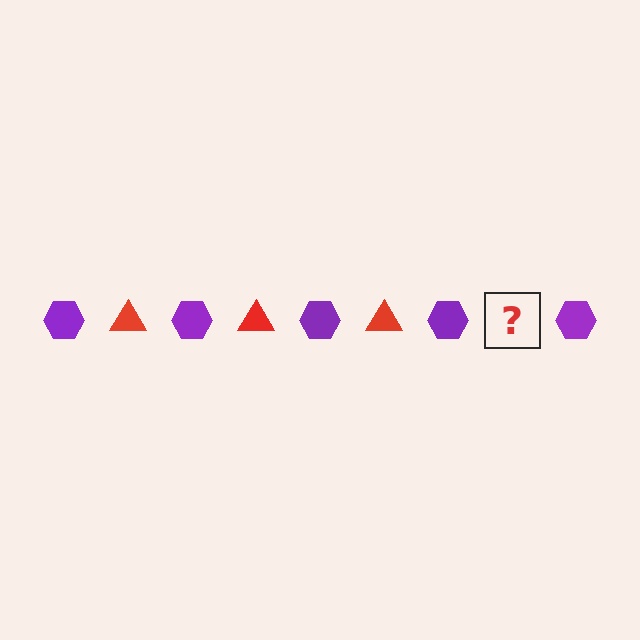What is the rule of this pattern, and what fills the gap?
The rule is that the pattern alternates between purple hexagon and red triangle. The gap should be filled with a red triangle.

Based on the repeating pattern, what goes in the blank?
The blank should be a red triangle.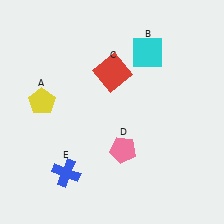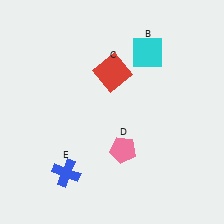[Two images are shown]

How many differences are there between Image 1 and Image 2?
There is 1 difference between the two images.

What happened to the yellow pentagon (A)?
The yellow pentagon (A) was removed in Image 2. It was in the top-left area of Image 1.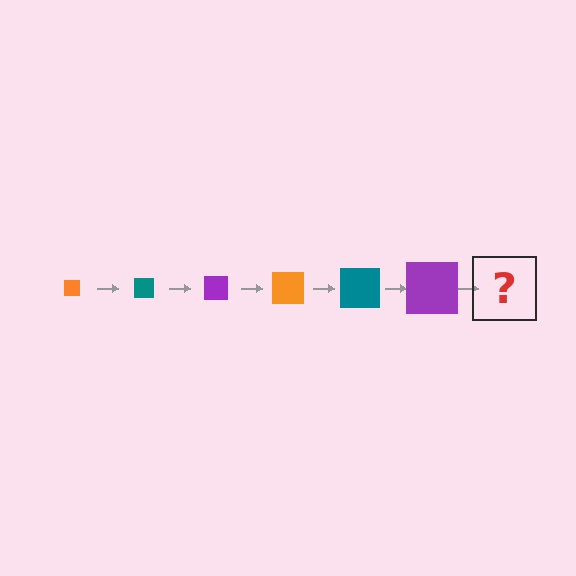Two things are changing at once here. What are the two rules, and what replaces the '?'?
The two rules are that the square grows larger each step and the color cycles through orange, teal, and purple. The '?' should be an orange square, larger than the previous one.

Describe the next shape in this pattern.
It should be an orange square, larger than the previous one.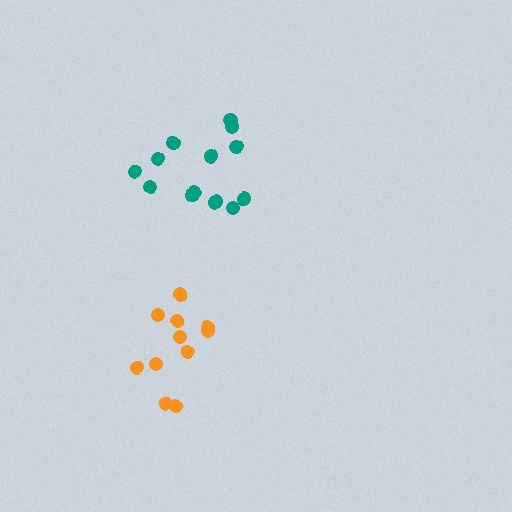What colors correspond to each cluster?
The clusters are colored: orange, teal.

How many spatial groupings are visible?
There are 2 spatial groupings.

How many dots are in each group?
Group 1: 11 dots, Group 2: 13 dots (24 total).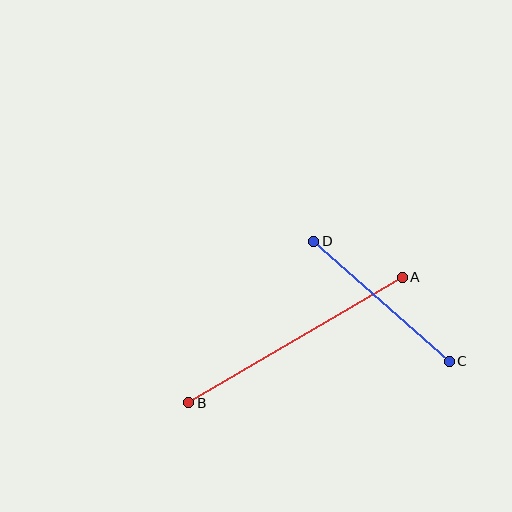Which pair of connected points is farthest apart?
Points A and B are farthest apart.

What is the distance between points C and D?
The distance is approximately 181 pixels.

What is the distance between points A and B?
The distance is approximately 247 pixels.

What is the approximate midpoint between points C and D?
The midpoint is at approximately (382, 301) pixels.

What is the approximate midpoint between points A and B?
The midpoint is at approximately (295, 340) pixels.